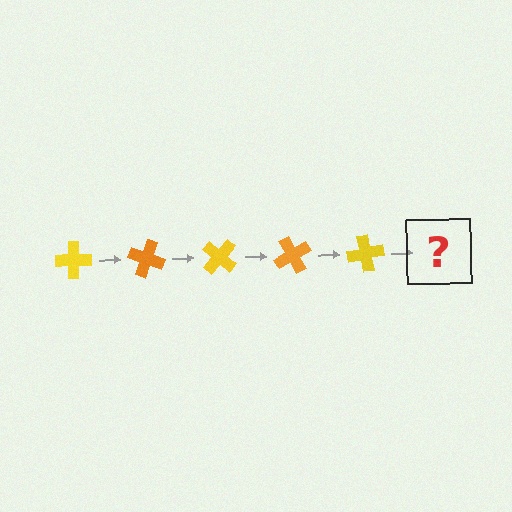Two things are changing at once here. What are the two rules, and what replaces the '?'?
The two rules are that it rotates 20 degrees each step and the color cycles through yellow and orange. The '?' should be an orange cross, rotated 100 degrees from the start.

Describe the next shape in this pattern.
It should be an orange cross, rotated 100 degrees from the start.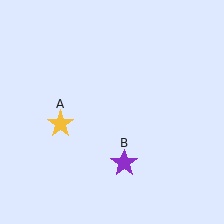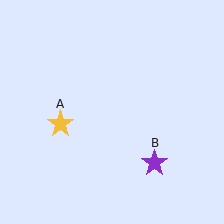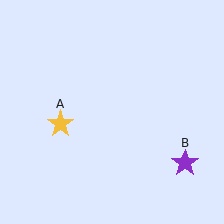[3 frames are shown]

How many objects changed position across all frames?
1 object changed position: purple star (object B).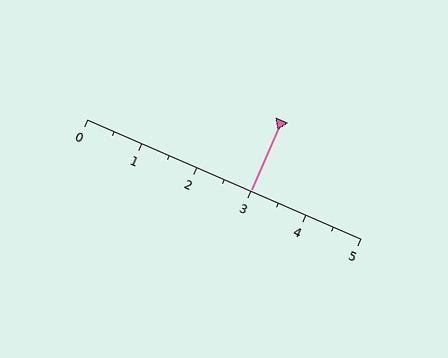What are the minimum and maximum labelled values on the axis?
The axis runs from 0 to 5.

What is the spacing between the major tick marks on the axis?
The major ticks are spaced 1 apart.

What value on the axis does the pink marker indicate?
The marker indicates approximately 3.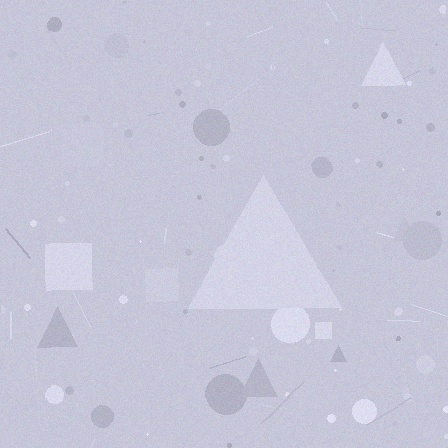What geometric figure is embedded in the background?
A triangle is embedded in the background.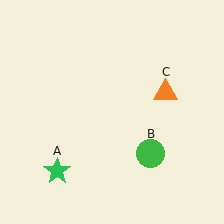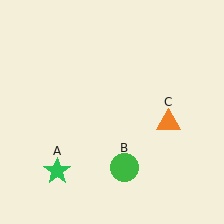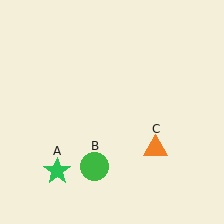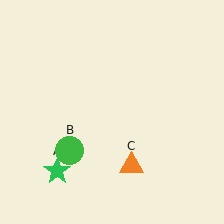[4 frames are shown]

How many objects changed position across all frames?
2 objects changed position: green circle (object B), orange triangle (object C).